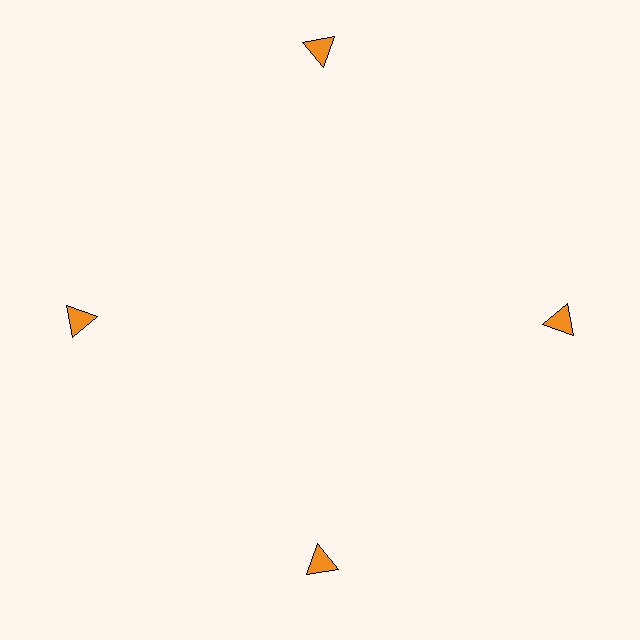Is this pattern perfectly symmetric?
No. The 4 orange triangles are arranged in a ring, but one element near the 12 o'clock position is pushed outward from the center, breaking the 4-fold rotational symmetry.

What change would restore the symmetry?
The symmetry would be restored by moving it inward, back onto the ring so that all 4 triangles sit at equal angles and equal distance from the center.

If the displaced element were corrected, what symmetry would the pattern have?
It would have 4-fold rotational symmetry — the pattern would map onto itself every 90 degrees.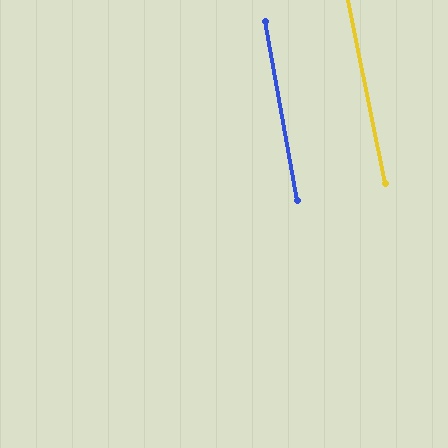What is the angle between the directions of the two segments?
Approximately 1 degree.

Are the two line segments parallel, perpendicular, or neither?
Parallel — their directions differ by only 1.5°.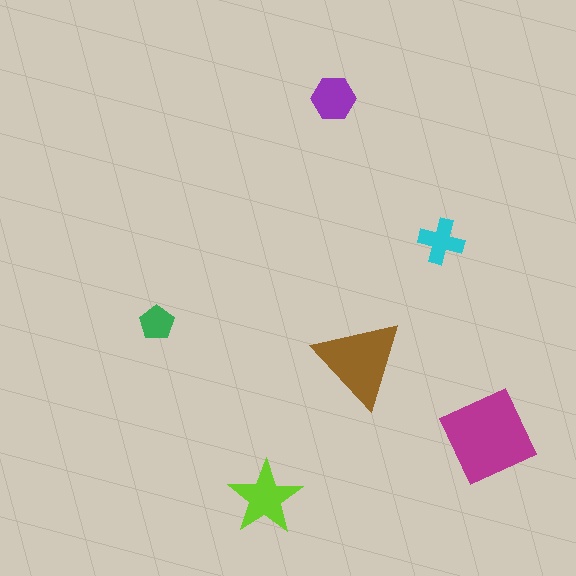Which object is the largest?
The magenta square.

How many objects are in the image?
There are 6 objects in the image.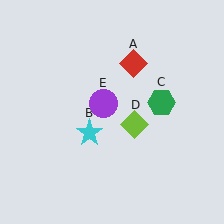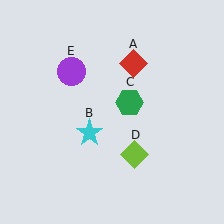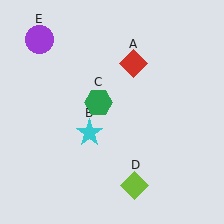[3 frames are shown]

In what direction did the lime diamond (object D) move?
The lime diamond (object D) moved down.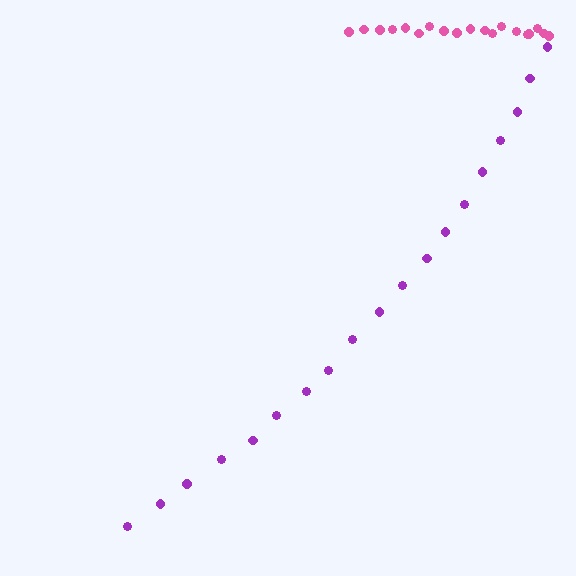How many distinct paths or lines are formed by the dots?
There are 2 distinct paths.